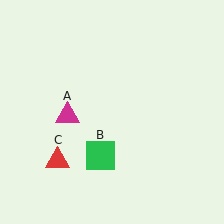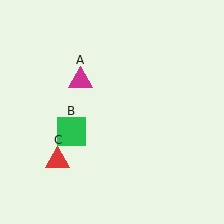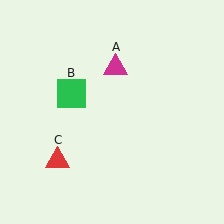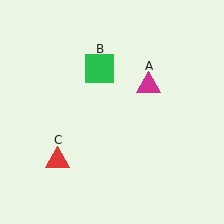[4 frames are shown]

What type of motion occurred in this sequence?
The magenta triangle (object A), green square (object B) rotated clockwise around the center of the scene.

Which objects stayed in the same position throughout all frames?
Red triangle (object C) remained stationary.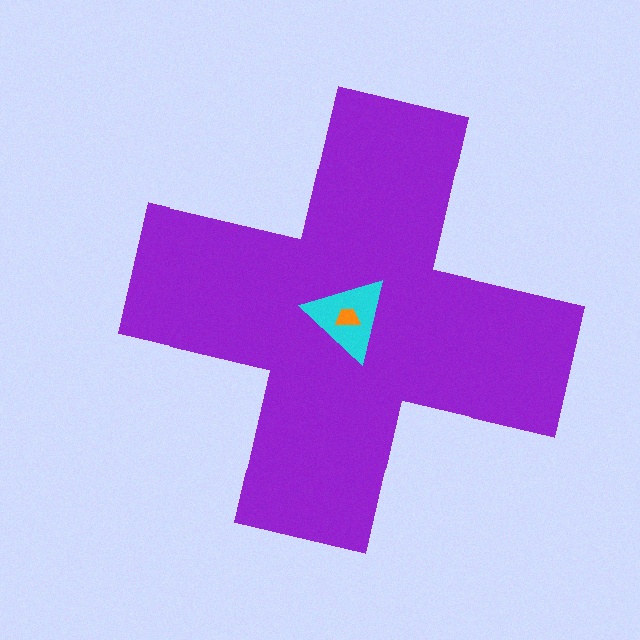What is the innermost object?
The orange trapezoid.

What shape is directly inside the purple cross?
The cyan triangle.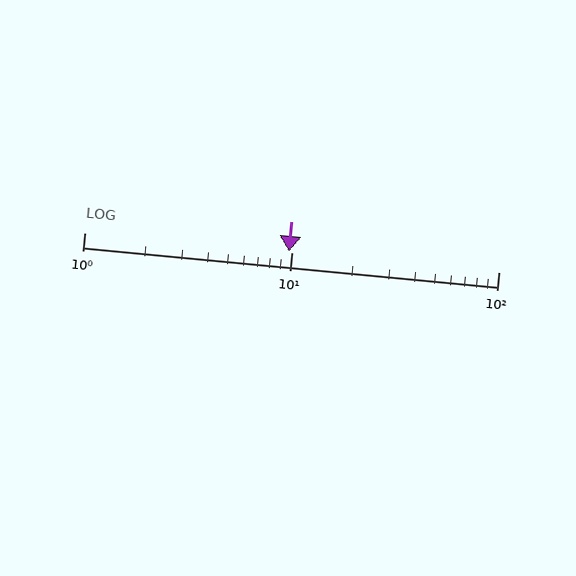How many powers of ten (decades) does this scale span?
The scale spans 2 decades, from 1 to 100.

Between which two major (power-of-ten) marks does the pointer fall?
The pointer is between 1 and 10.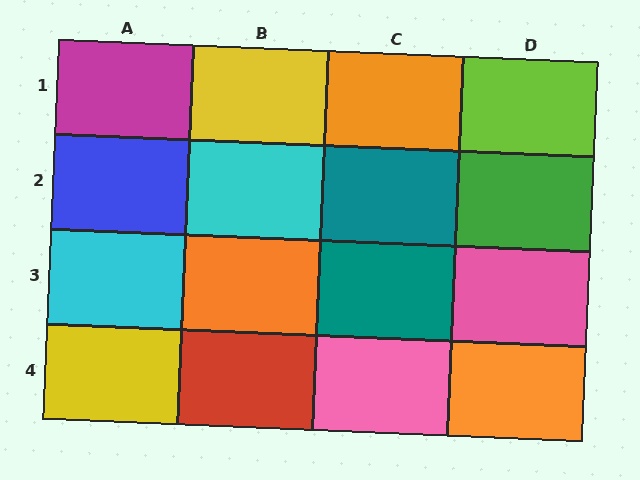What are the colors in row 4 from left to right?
Yellow, red, pink, orange.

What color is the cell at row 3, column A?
Cyan.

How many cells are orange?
3 cells are orange.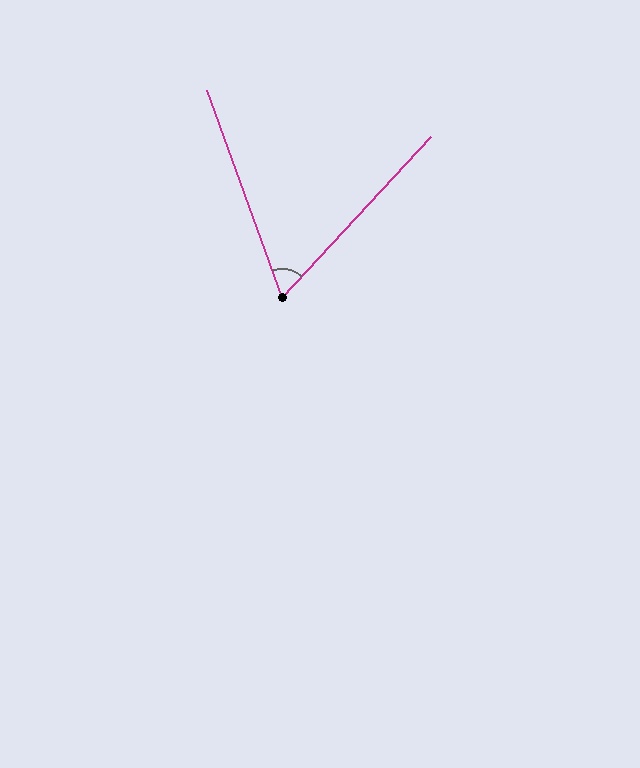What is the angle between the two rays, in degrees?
Approximately 63 degrees.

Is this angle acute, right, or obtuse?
It is acute.